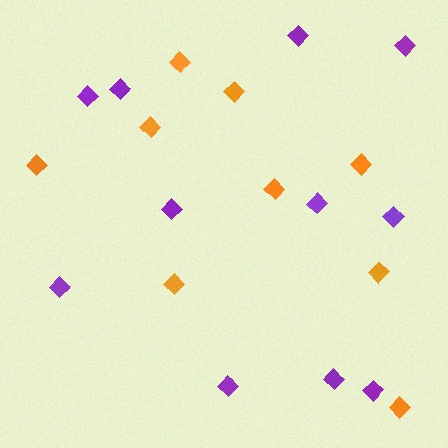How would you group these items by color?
There are 2 groups: one group of purple diamonds (11) and one group of orange diamonds (9).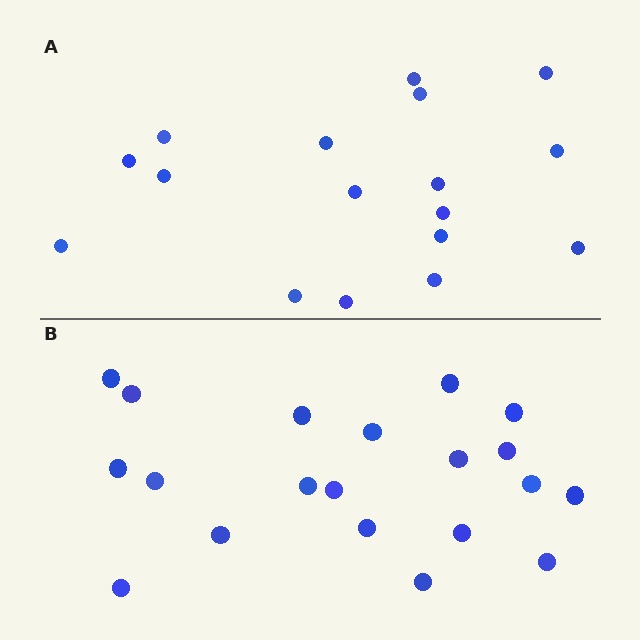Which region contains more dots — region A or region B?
Region B (the bottom region) has more dots.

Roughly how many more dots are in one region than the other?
Region B has just a few more — roughly 2 or 3 more dots than region A.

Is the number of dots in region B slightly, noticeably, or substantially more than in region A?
Region B has only slightly more — the two regions are fairly close. The ratio is roughly 1.2 to 1.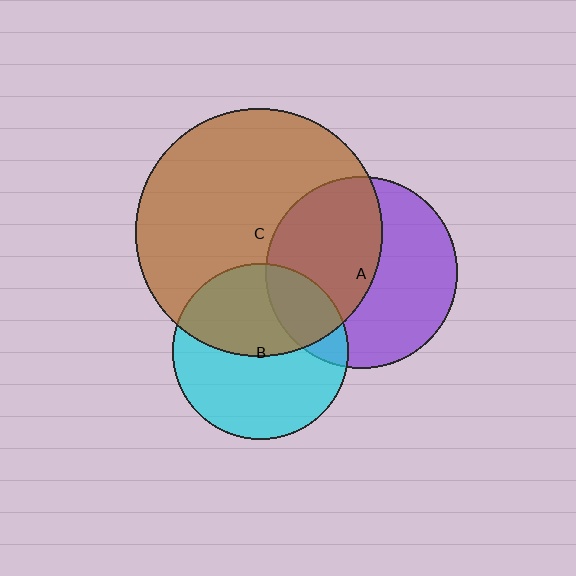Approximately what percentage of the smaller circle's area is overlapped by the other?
Approximately 45%.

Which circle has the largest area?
Circle C (brown).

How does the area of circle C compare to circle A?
Approximately 1.7 times.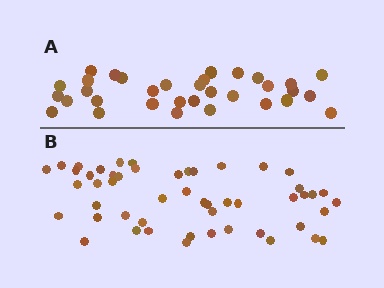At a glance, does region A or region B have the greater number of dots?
Region B (the bottom region) has more dots.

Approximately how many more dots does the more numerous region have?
Region B has approximately 20 more dots than region A.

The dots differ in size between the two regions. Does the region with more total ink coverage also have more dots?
No. Region A has more total ink coverage because its dots are larger, but region B actually contains more individual dots. Total area can be misleading — the number of items is what matters here.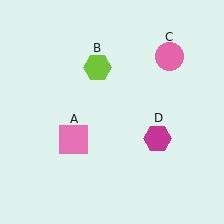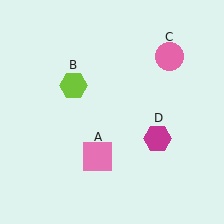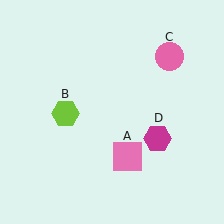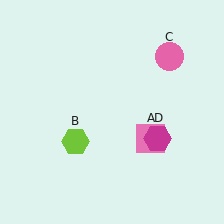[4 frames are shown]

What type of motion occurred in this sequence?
The pink square (object A), lime hexagon (object B) rotated counterclockwise around the center of the scene.